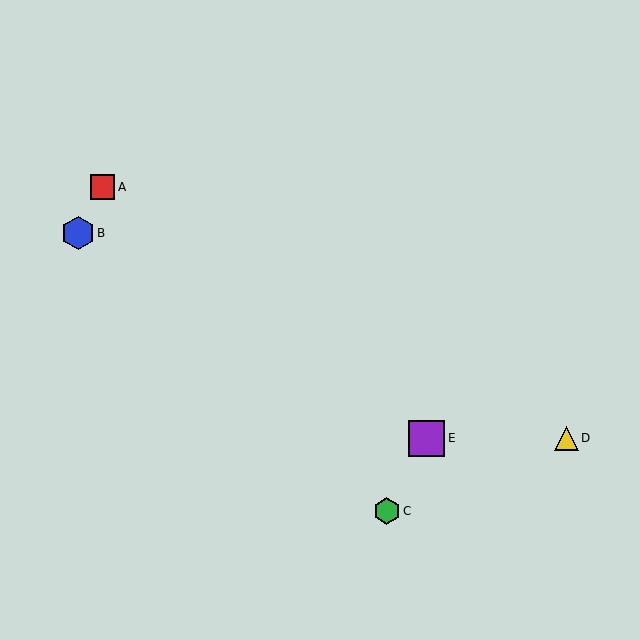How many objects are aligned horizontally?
2 objects (D, E) are aligned horizontally.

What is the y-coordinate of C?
Object C is at y≈511.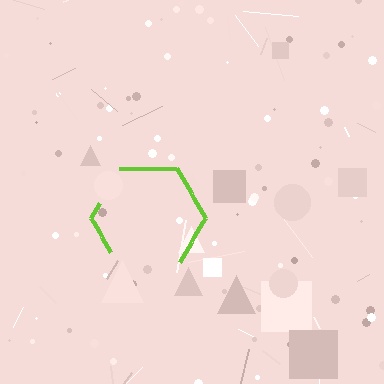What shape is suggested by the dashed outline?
The dashed outline suggests a hexagon.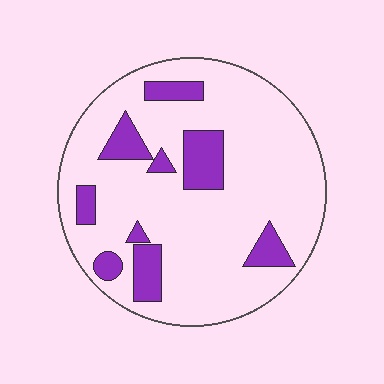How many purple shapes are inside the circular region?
9.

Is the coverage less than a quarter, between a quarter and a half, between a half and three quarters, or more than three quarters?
Less than a quarter.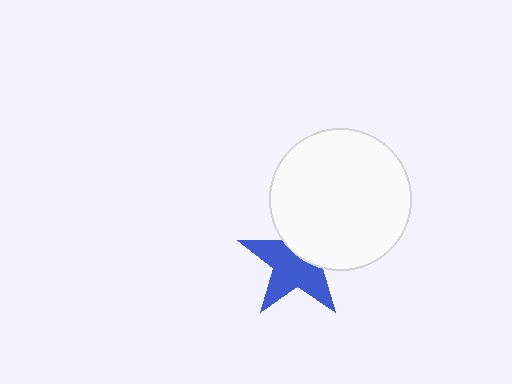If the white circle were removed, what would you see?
You would see the complete blue star.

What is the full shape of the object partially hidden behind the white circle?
The partially hidden object is a blue star.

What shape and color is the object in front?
The object in front is a white circle.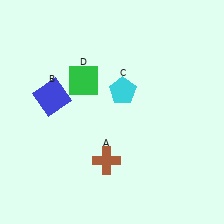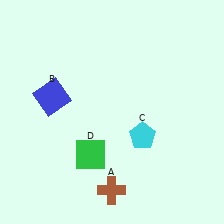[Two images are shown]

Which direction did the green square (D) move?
The green square (D) moved down.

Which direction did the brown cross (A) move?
The brown cross (A) moved down.